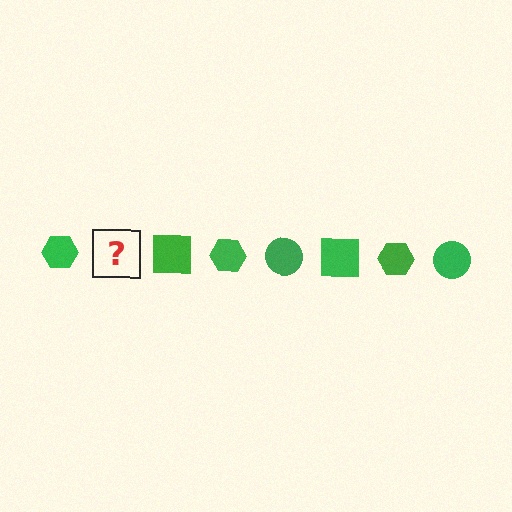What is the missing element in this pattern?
The missing element is a green circle.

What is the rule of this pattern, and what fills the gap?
The rule is that the pattern cycles through hexagon, circle, square shapes in green. The gap should be filled with a green circle.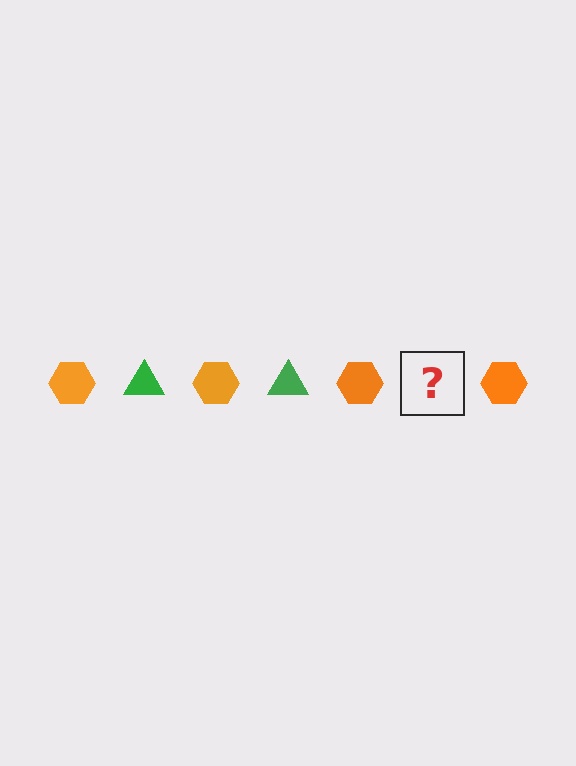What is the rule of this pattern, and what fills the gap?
The rule is that the pattern alternates between orange hexagon and green triangle. The gap should be filled with a green triangle.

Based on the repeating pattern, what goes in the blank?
The blank should be a green triangle.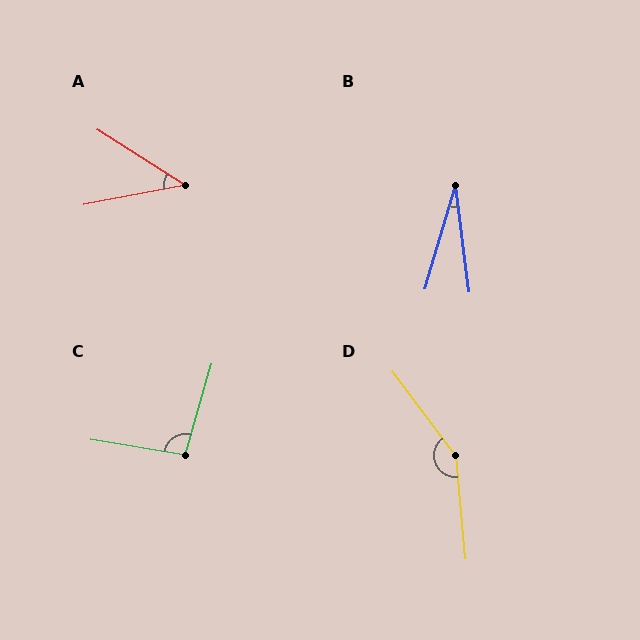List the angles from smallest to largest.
B (24°), A (43°), C (97°), D (149°).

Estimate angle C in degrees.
Approximately 97 degrees.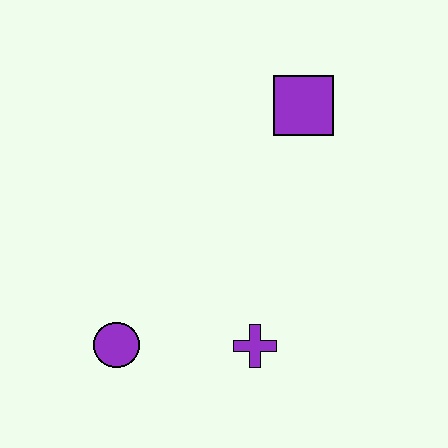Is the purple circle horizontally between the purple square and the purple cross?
No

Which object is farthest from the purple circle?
The purple square is farthest from the purple circle.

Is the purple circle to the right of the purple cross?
No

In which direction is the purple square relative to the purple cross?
The purple square is above the purple cross.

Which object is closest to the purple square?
The purple cross is closest to the purple square.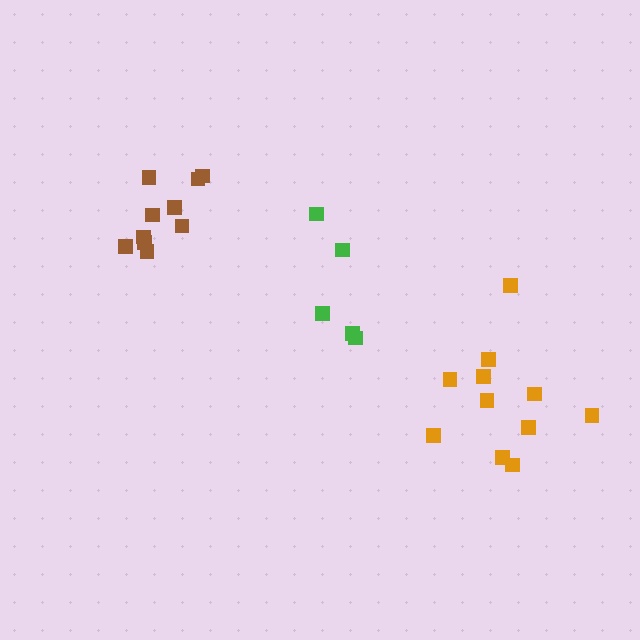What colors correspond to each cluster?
The clusters are colored: green, orange, brown.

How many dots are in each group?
Group 1: 5 dots, Group 2: 11 dots, Group 3: 10 dots (26 total).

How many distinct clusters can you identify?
There are 3 distinct clusters.